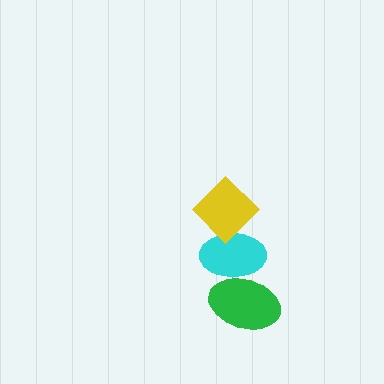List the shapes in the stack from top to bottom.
From top to bottom: the yellow diamond, the cyan ellipse, the green ellipse.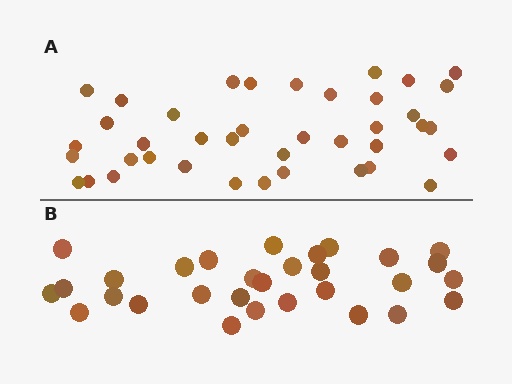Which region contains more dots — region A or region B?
Region A (the top region) has more dots.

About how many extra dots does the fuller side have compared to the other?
Region A has roughly 10 or so more dots than region B.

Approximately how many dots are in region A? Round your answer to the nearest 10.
About 40 dots.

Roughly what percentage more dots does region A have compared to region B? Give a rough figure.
About 35% more.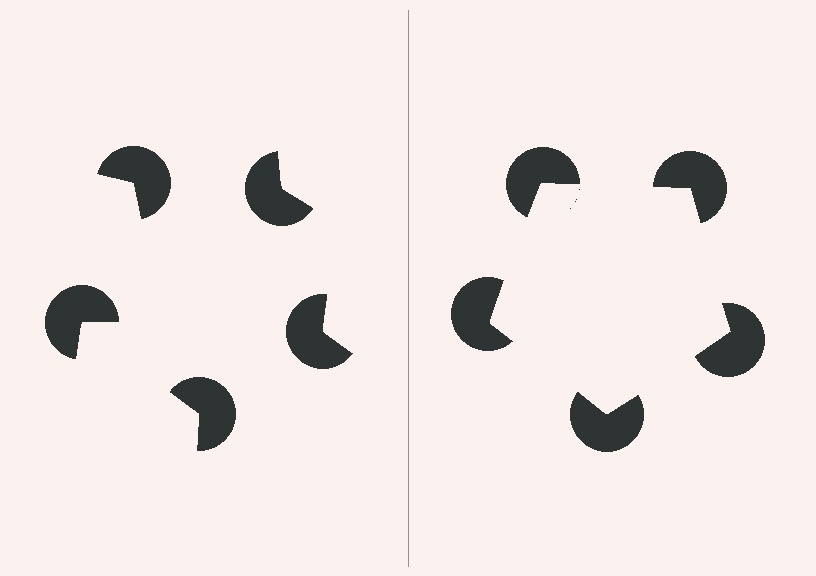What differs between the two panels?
The pac-man discs are positioned identically on both sides; only the wedge orientations differ. On the right they align to a pentagon; on the left they are misaligned.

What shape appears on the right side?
An illusory pentagon.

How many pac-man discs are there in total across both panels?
10 — 5 on each side.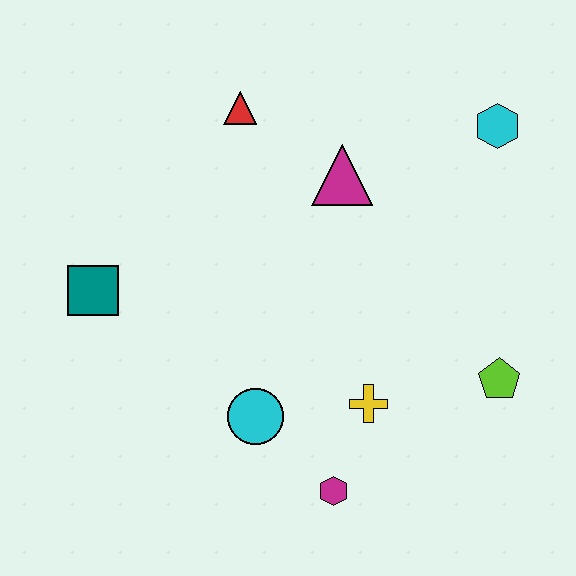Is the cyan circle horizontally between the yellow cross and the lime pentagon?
No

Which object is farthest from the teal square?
The cyan hexagon is farthest from the teal square.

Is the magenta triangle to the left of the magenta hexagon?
No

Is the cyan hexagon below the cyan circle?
No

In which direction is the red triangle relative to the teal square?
The red triangle is above the teal square.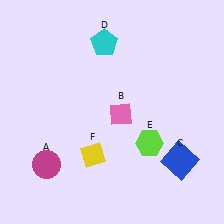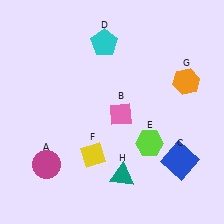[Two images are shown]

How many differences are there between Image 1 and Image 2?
There are 2 differences between the two images.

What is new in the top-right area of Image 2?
An orange hexagon (G) was added in the top-right area of Image 2.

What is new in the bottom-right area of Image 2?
A teal triangle (H) was added in the bottom-right area of Image 2.